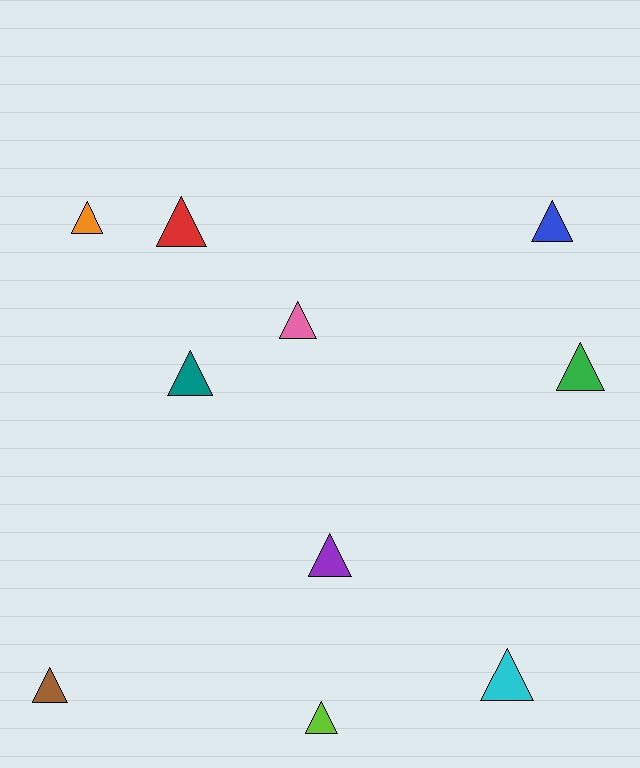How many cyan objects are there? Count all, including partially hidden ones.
There is 1 cyan object.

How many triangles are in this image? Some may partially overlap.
There are 10 triangles.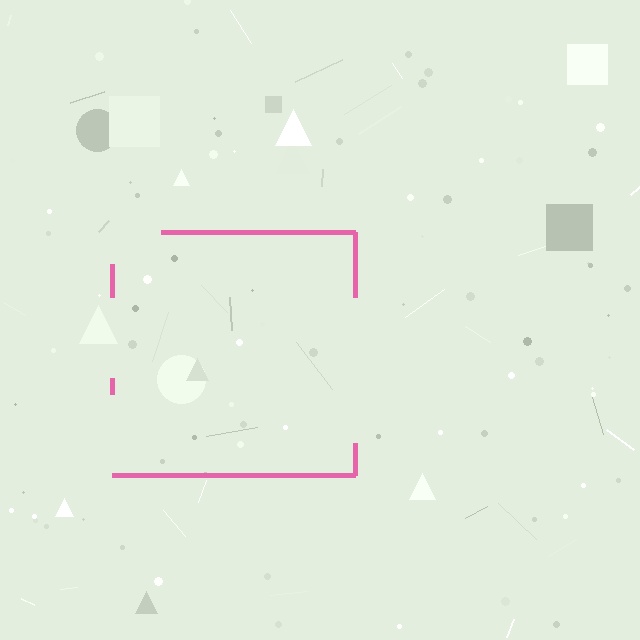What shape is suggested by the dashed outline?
The dashed outline suggests a square.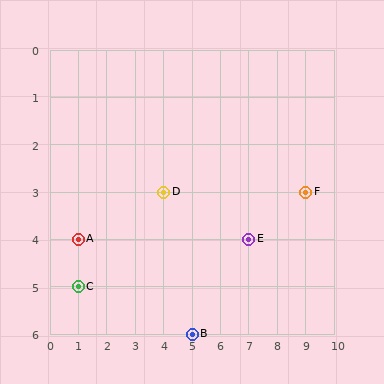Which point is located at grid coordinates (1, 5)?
Point C is at (1, 5).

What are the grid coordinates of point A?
Point A is at grid coordinates (1, 4).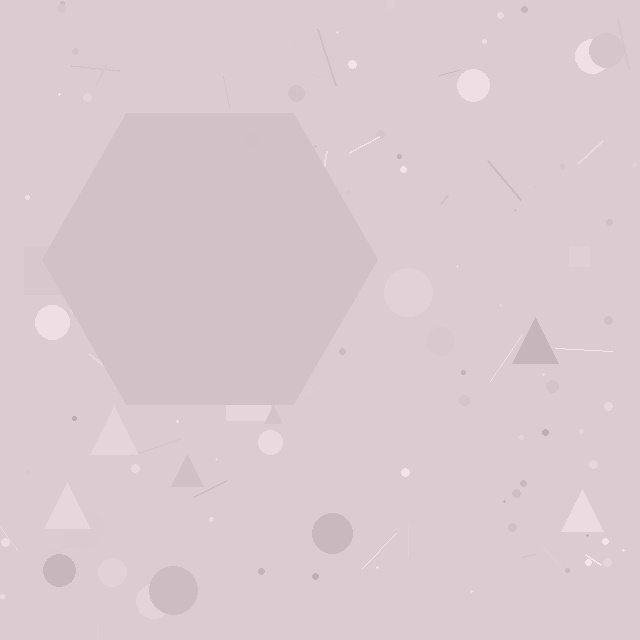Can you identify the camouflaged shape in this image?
The camouflaged shape is a hexagon.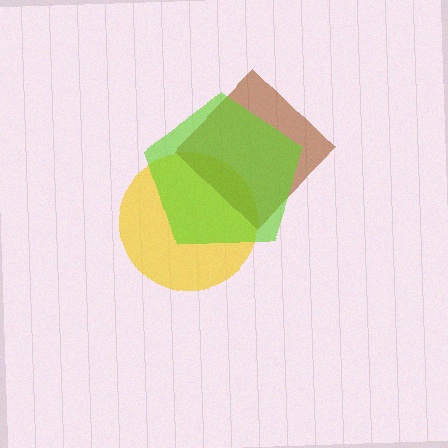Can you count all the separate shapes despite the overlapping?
Yes, there are 3 separate shapes.